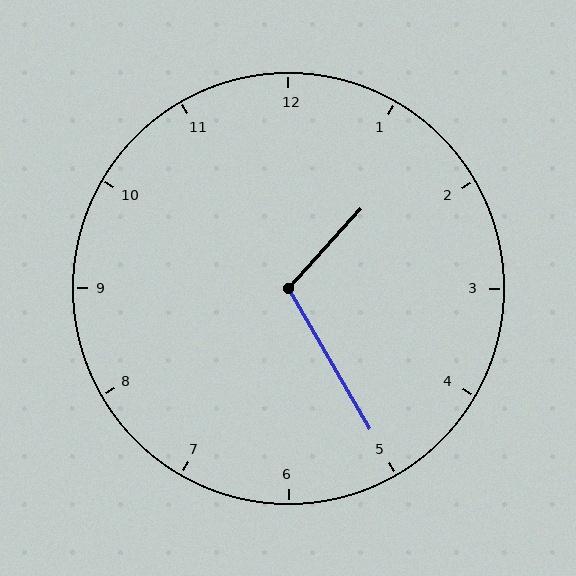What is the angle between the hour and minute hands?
Approximately 108 degrees.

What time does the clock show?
1:25.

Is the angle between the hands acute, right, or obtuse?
It is obtuse.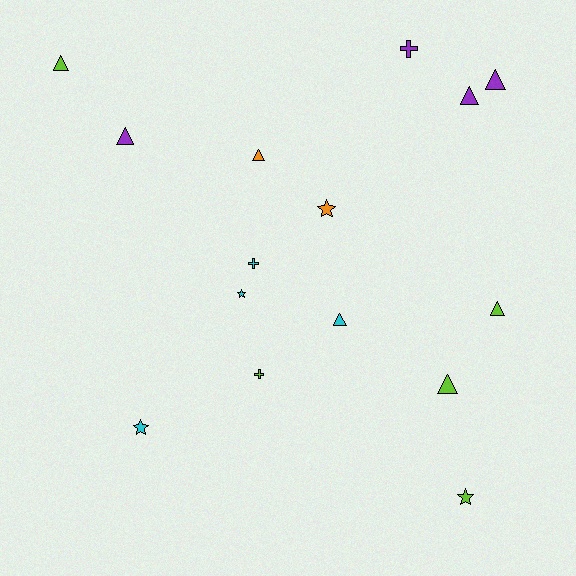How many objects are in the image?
There are 15 objects.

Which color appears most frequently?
Lime, with 5 objects.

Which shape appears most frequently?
Triangle, with 8 objects.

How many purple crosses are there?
There is 1 purple cross.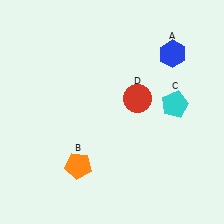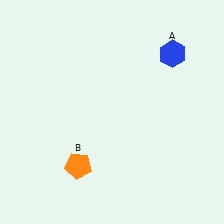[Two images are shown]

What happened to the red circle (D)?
The red circle (D) was removed in Image 2. It was in the top-right area of Image 1.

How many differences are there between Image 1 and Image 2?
There are 2 differences between the two images.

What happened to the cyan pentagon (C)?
The cyan pentagon (C) was removed in Image 2. It was in the top-right area of Image 1.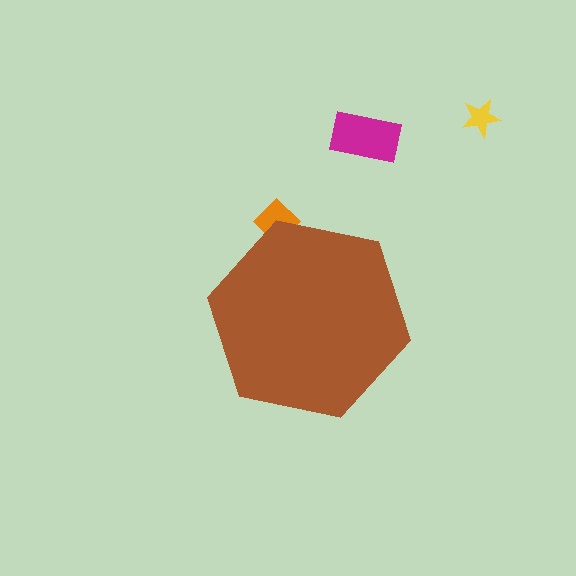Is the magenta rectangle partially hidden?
No, the magenta rectangle is fully visible.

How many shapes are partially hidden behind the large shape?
1 shape is partially hidden.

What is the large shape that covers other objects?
A brown hexagon.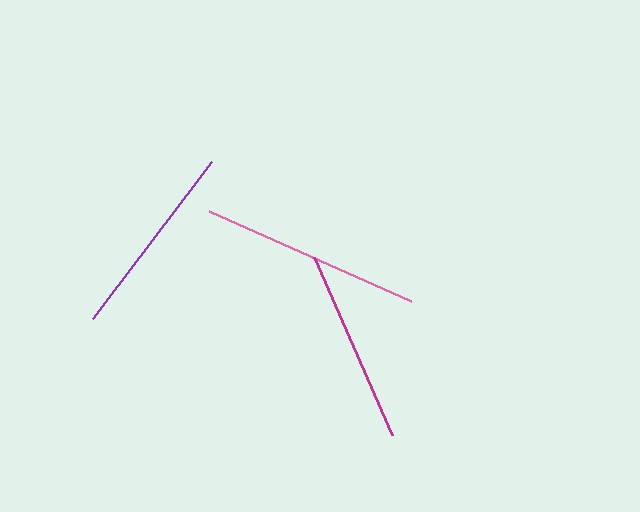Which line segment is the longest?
The pink line is the longest at approximately 221 pixels.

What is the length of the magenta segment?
The magenta segment is approximately 194 pixels long.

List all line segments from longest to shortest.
From longest to shortest: pink, purple, magenta.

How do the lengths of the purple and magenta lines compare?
The purple and magenta lines are approximately the same length.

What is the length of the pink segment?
The pink segment is approximately 221 pixels long.